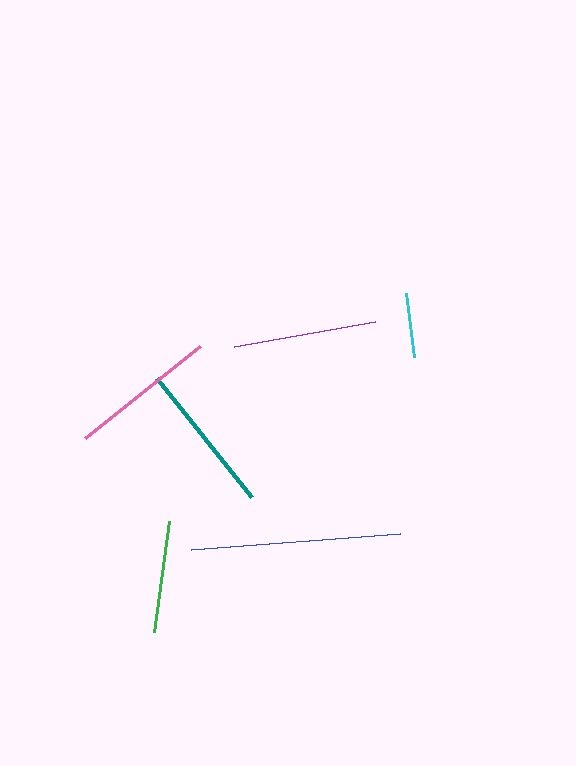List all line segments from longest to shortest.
From longest to shortest: blue, teal, pink, purple, green, cyan.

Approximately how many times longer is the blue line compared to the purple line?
The blue line is approximately 1.5 times the length of the purple line.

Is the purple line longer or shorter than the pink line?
The pink line is longer than the purple line.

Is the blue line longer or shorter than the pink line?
The blue line is longer than the pink line.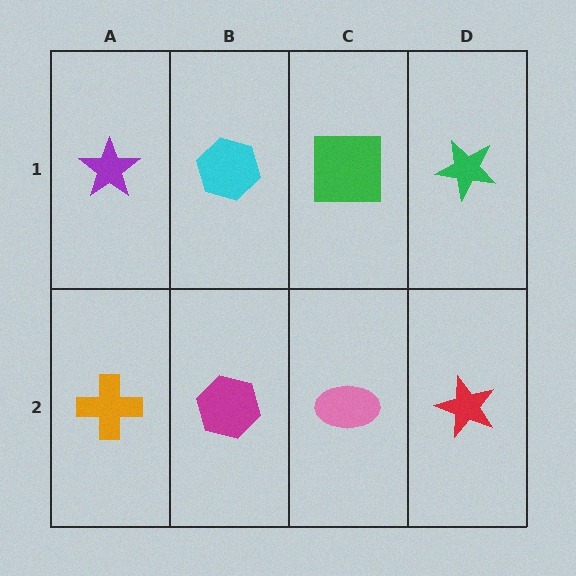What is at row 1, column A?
A purple star.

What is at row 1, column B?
A cyan hexagon.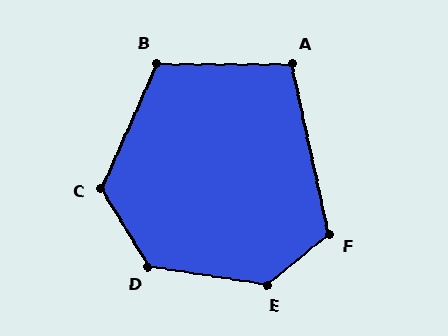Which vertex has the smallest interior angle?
A, at approximately 102 degrees.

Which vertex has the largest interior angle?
E, at approximately 132 degrees.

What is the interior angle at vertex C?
Approximately 125 degrees (obtuse).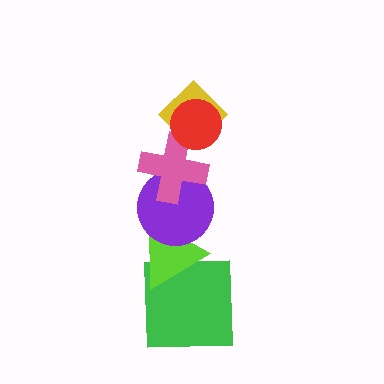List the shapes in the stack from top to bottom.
From top to bottom: the red circle, the yellow diamond, the pink cross, the purple circle, the lime triangle, the green square.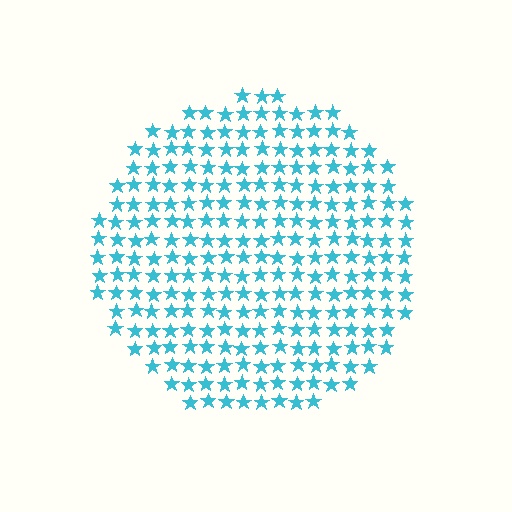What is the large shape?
The large shape is a circle.